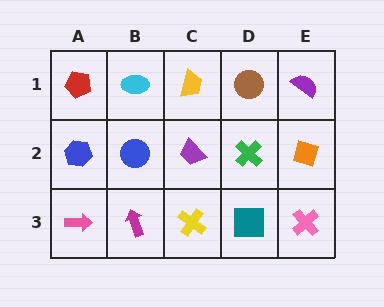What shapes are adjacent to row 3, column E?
An orange diamond (row 2, column E), a teal square (row 3, column D).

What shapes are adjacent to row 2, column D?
A brown circle (row 1, column D), a teal square (row 3, column D), a purple trapezoid (row 2, column C), an orange diamond (row 2, column E).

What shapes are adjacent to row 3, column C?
A purple trapezoid (row 2, column C), a magenta arrow (row 3, column B), a teal square (row 3, column D).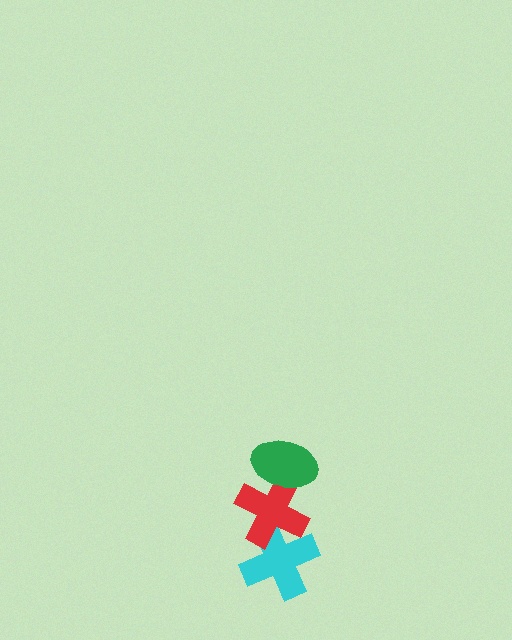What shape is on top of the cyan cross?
The red cross is on top of the cyan cross.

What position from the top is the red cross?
The red cross is 2nd from the top.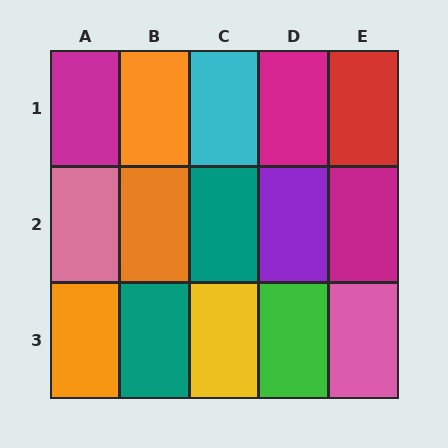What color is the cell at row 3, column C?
Yellow.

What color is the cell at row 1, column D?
Magenta.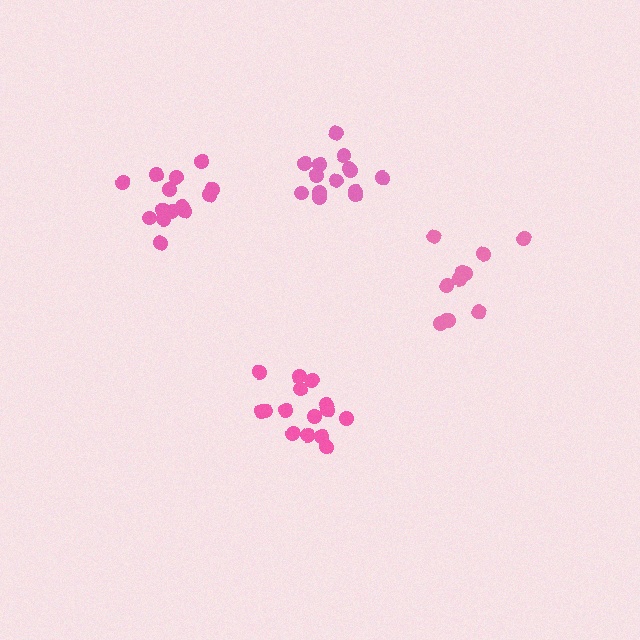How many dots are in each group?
Group 1: 14 dots, Group 2: 14 dots, Group 3: 11 dots, Group 4: 15 dots (54 total).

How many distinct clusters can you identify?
There are 4 distinct clusters.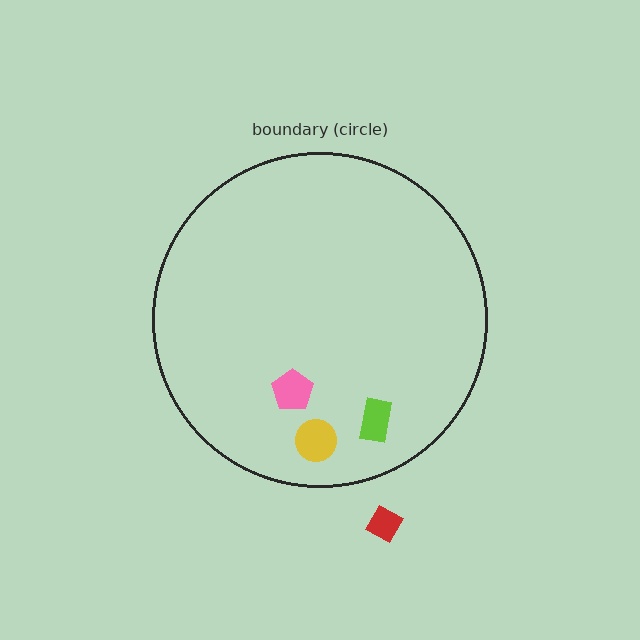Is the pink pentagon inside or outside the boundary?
Inside.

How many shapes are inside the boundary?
3 inside, 1 outside.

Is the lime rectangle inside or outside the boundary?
Inside.